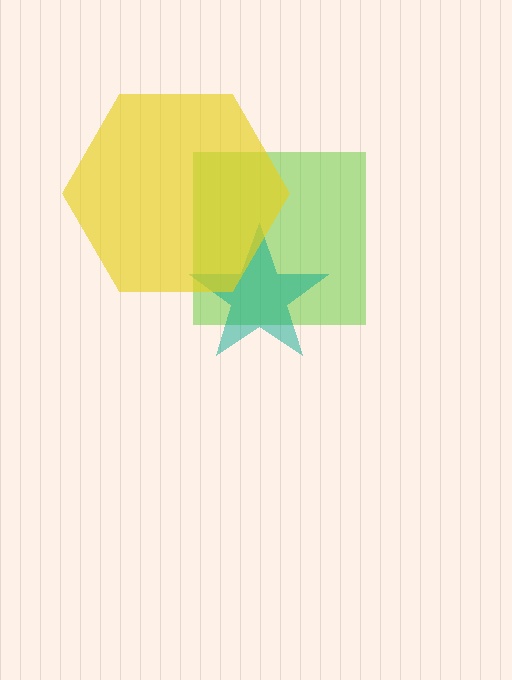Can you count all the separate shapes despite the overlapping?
Yes, there are 3 separate shapes.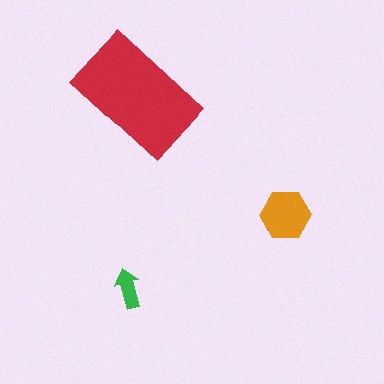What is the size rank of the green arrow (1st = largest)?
3rd.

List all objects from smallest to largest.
The green arrow, the orange hexagon, the red rectangle.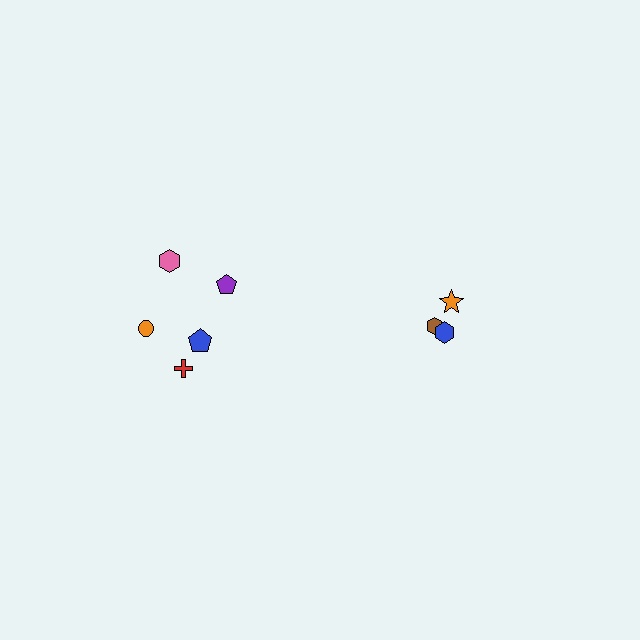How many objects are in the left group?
There are 5 objects.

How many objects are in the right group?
There are 3 objects.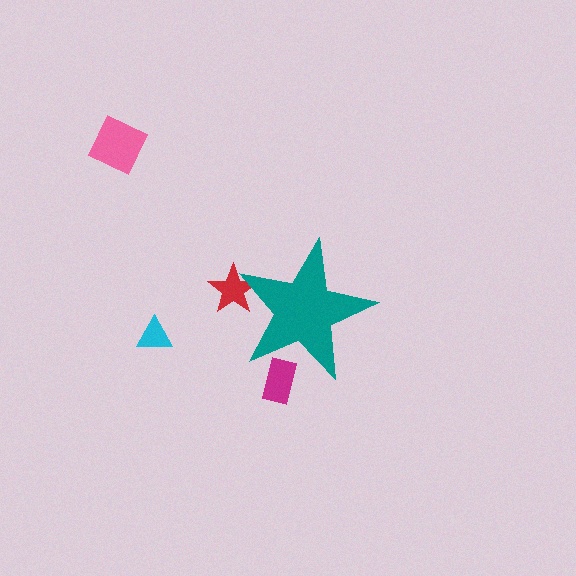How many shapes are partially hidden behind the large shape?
2 shapes are partially hidden.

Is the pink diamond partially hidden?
No, the pink diamond is fully visible.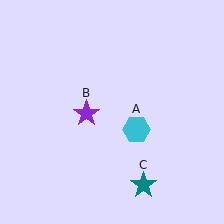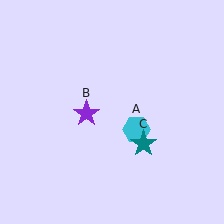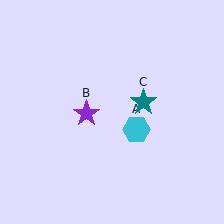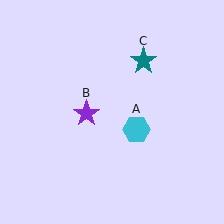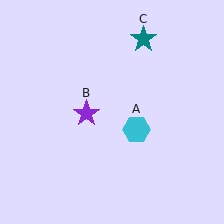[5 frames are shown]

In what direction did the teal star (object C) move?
The teal star (object C) moved up.